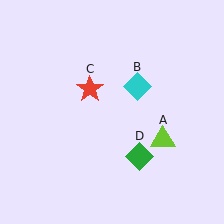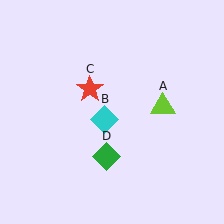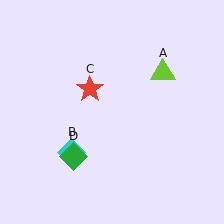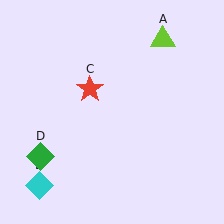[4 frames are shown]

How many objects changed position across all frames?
3 objects changed position: lime triangle (object A), cyan diamond (object B), green diamond (object D).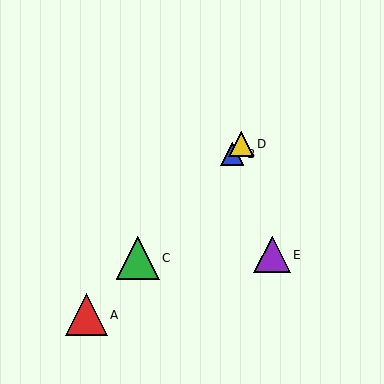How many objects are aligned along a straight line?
4 objects (A, B, C, D) are aligned along a straight line.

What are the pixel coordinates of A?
Object A is at (86, 315).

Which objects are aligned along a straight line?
Objects A, B, C, D are aligned along a straight line.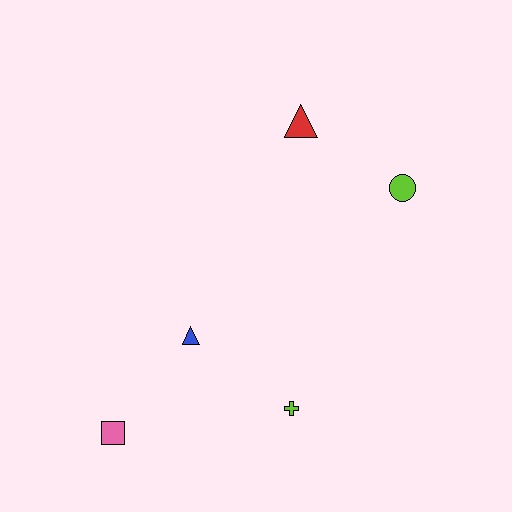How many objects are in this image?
There are 5 objects.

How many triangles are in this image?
There are 2 triangles.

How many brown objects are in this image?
There are no brown objects.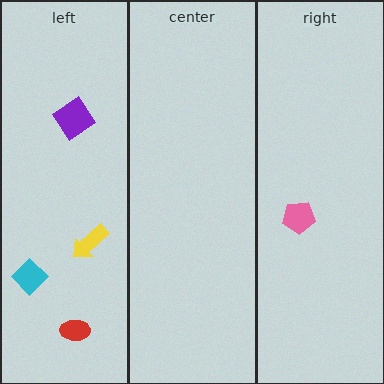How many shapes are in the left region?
4.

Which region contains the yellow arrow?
The left region.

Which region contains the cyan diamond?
The left region.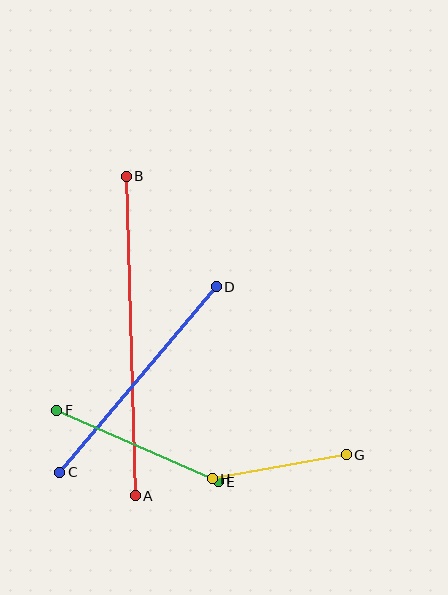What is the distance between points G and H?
The distance is approximately 136 pixels.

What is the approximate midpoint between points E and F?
The midpoint is at approximately (137, 446) pixels.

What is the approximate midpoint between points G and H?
The midpoint is at approximately (279, 467) pixels.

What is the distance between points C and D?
The distance is approximately 243 pixels.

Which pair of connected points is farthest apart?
Points A and B are farthest apart.